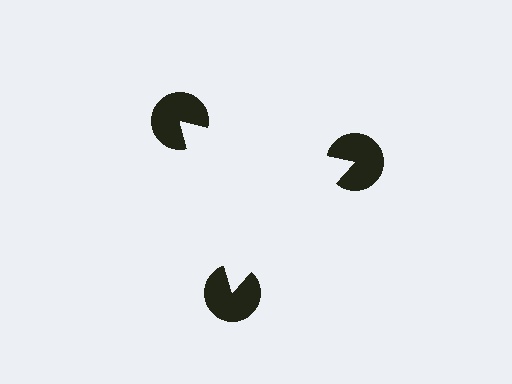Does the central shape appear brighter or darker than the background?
It typically appears slightly brighter than the background, even though no actual brightness change is drawn.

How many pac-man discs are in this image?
There are 3 — one at each vertex of the illusory triangle.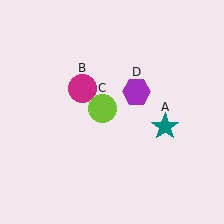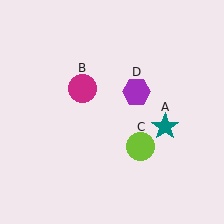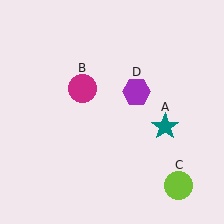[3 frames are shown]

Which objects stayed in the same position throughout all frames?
Teal star (object A) and magenta circle (object B) and purple hexagon (object D) remained stationary.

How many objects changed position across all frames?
1 object changed position: lime circle (object C).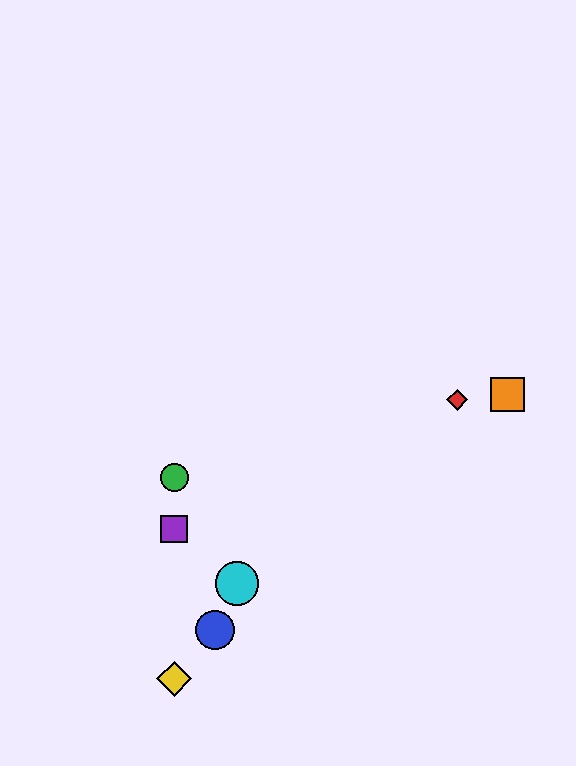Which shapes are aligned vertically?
The green circle, the yellow diamond, the purple square are aligned vertically.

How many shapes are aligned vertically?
3 shapes (the green circle, the yellow diamond, the purple square) are aligned vertically.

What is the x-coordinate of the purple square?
The purple square is at x≈174.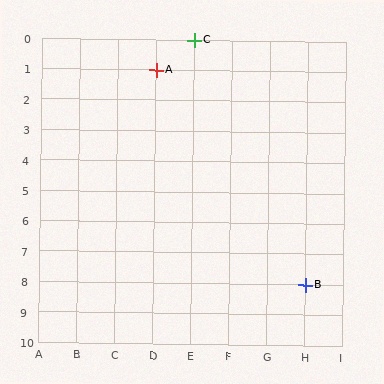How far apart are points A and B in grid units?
Points A and B are 4 columns and 7 rows apart (about 8.1 grid units diagonally).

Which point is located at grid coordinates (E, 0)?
Point C is at (E, 0).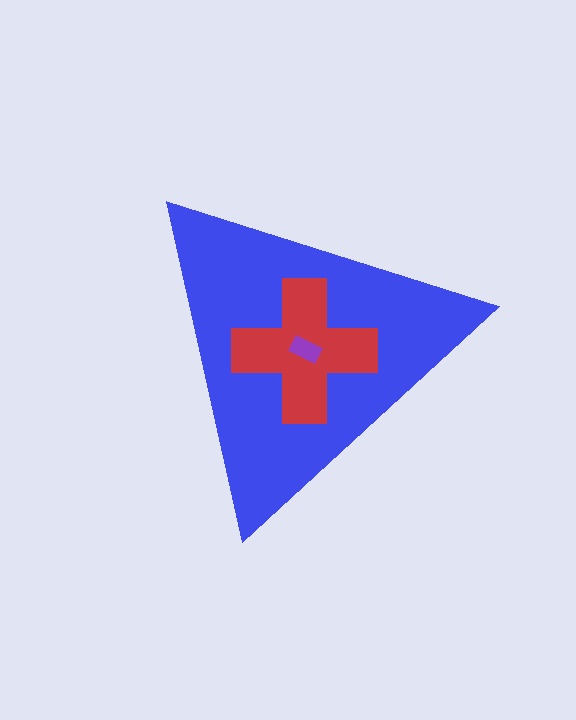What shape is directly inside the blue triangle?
The red cross.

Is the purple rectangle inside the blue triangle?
Yes.